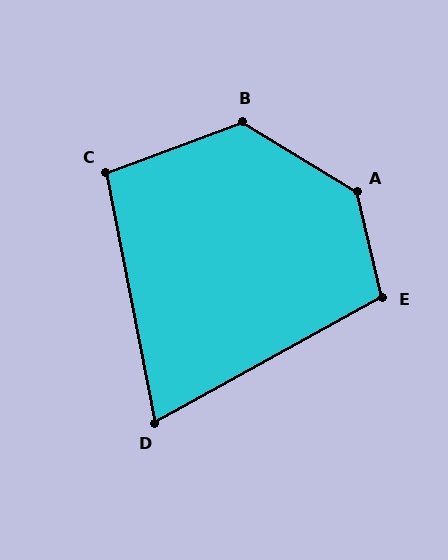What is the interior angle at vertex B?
Approximately 128 degrees (obtuse).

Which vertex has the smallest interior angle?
D, at approximately 72 degrees.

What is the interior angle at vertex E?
Approximately 105 degrees (obtuse).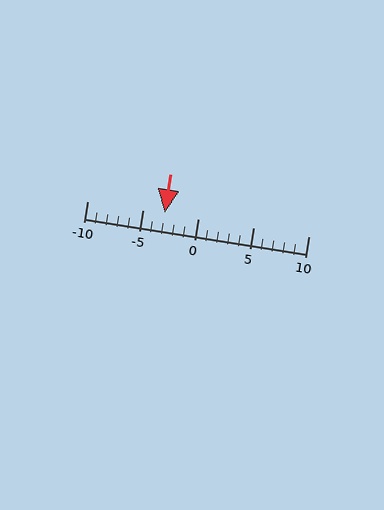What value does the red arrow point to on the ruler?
The red arrow points to approximately -3.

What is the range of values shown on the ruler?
The ruler shows values from -10 to 10.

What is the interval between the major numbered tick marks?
The major tick marks are spaced 5 units apart.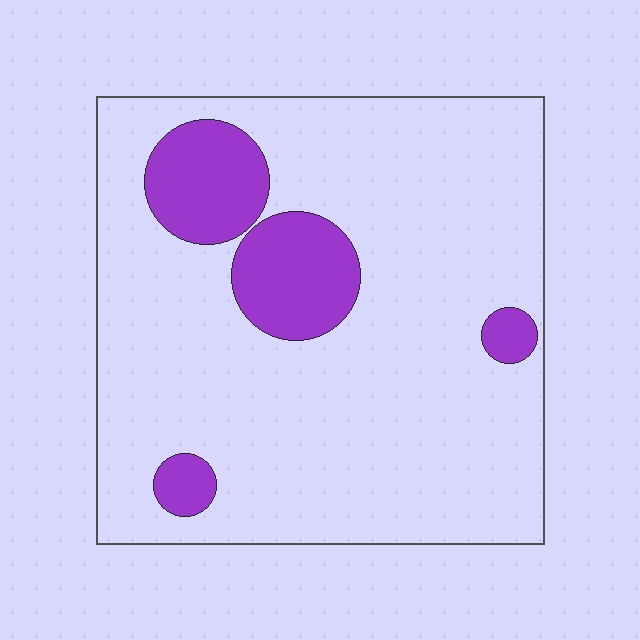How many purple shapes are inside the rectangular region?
4.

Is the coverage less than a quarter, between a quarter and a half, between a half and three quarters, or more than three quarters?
Less than a quarter.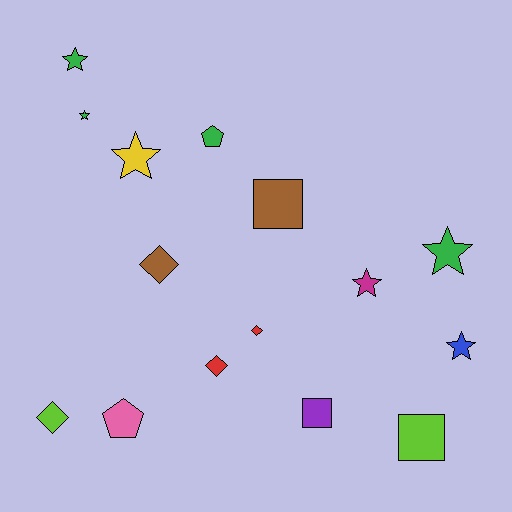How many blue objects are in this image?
There is 1 blue object.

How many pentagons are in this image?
There are 2 pentagons.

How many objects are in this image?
There are 15 objects.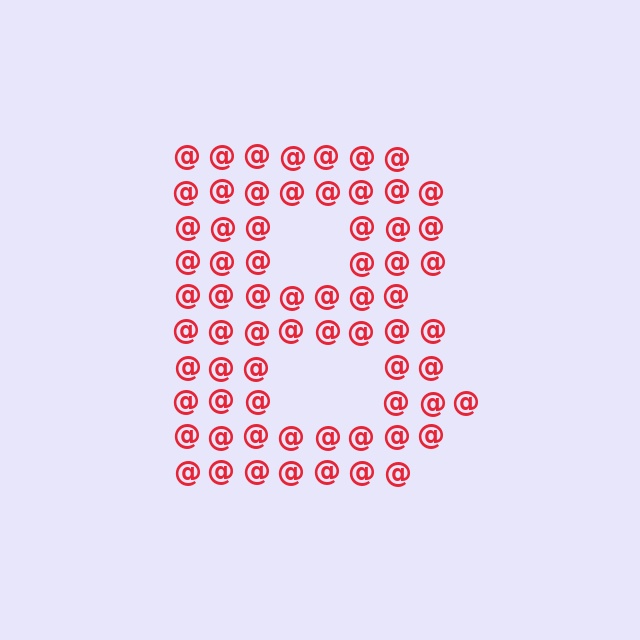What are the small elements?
The small elements are at signs.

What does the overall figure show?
The overall figure shows the letter B.